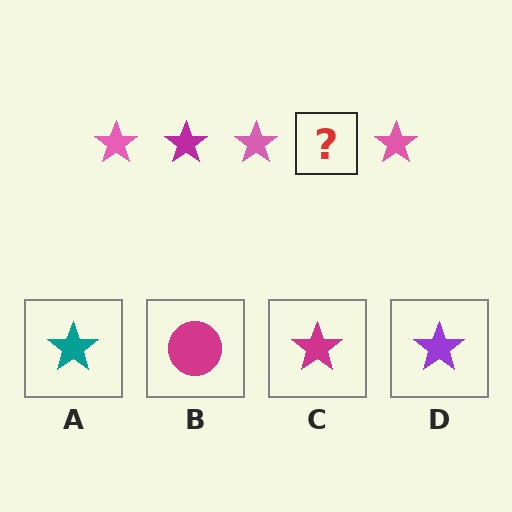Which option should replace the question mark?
Option C.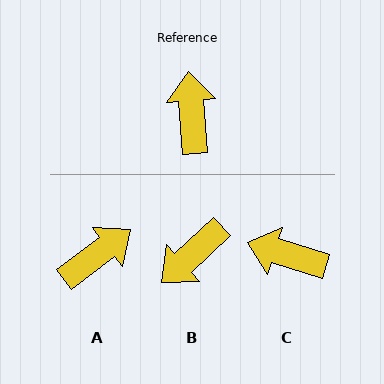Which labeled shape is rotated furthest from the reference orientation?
B, about 128 degrees away.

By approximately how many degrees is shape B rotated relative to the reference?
Approximately 128 degrees counter-clockwise.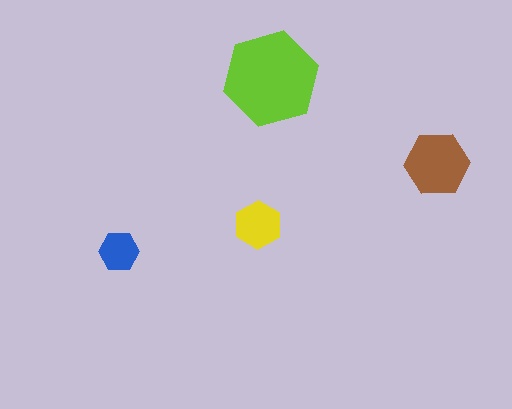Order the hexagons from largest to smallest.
the lime one, the brown one, the yellow one, the blue one.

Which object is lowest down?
The blue hexagon is bottommost.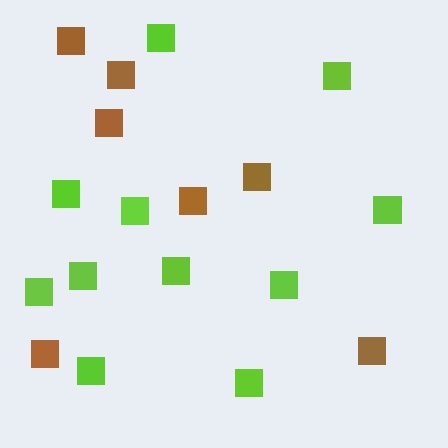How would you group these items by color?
There are 2 groups: one group of lime squares (11) and one group of brown squares (7).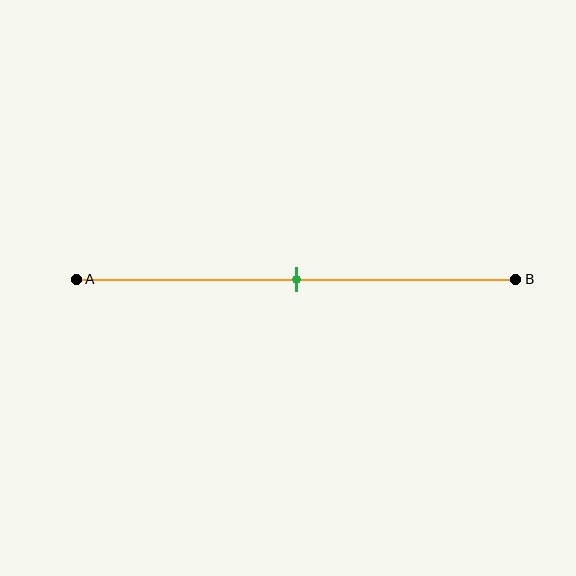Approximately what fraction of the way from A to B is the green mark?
The green mark is approximately 50% of the way from A to B.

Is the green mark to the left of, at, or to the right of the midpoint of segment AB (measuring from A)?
The green mark is approximately at the midpoint of segment AB.